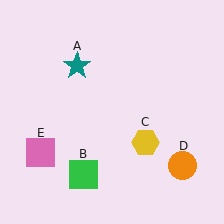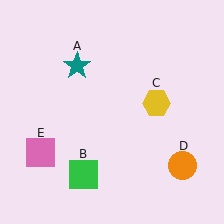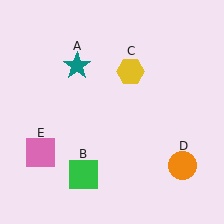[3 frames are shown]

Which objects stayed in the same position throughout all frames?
Teal star (object A) and green square (object B) and orange circle (object D) and pink square (object E) remained stationary.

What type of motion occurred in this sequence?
The yellow hexagon (object C) rotated counterclockwise around the center of the scene.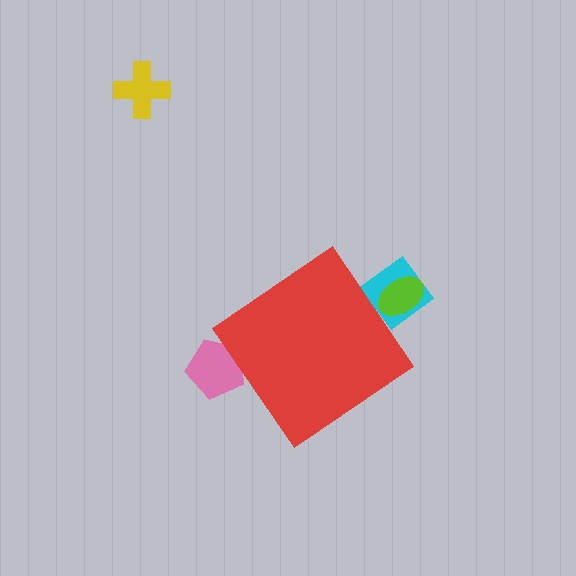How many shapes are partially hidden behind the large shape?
3 shapes are partially hidden.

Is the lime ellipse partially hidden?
Yes, the lime ellipse is partially hidden behind the red diamond.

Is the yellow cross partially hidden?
No, the yellow cross is fully visible.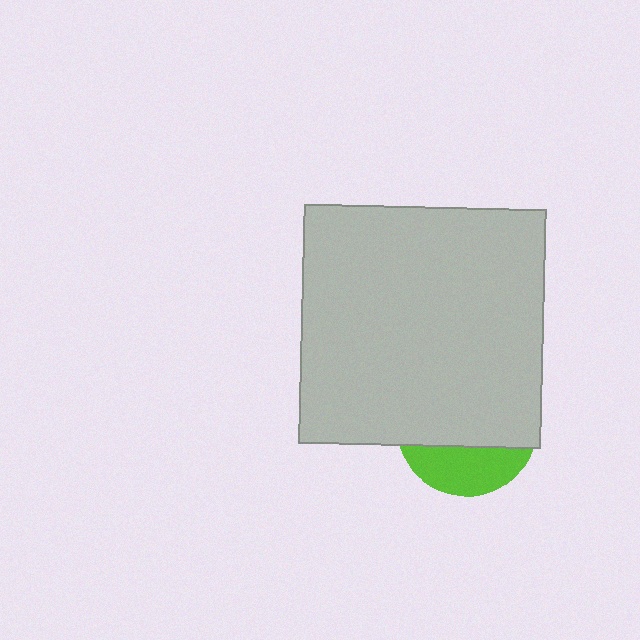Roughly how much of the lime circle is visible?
A small part of it is visible (roughly 31%).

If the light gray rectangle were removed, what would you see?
You would see the complete lime circle.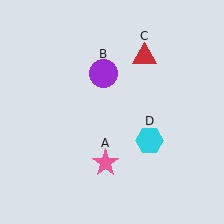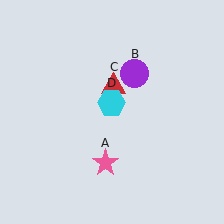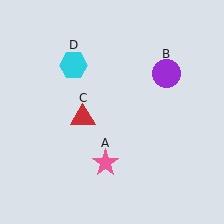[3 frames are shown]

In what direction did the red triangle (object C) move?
The red triangle (object C) moved down and to the left.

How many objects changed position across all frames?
3 objects changed position: purple circle (object B), red triangle (object C), cyan hexagon (object D).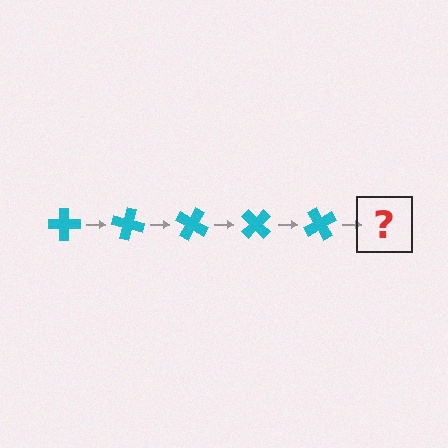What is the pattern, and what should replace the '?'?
The pattern is that the cross rotates 15 degrees each step. The '?' should be a cyan cross rotated 75 degrees.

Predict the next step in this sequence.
The next step is a cyan cross rotated 75 degrees.